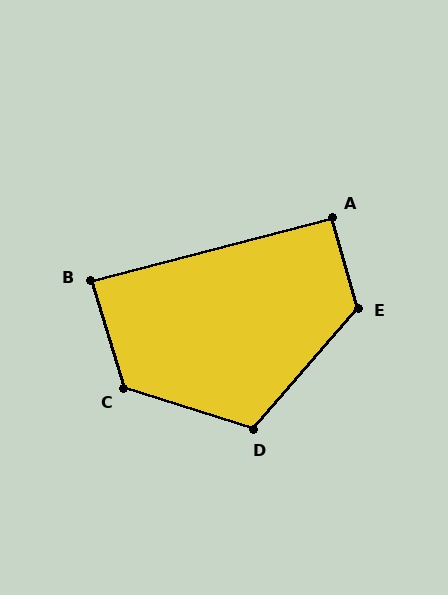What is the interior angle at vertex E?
Approximately 123 degrees (obtuse).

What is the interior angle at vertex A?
Approximately 91 degrees (approximately right).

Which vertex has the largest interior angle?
C, at approximately 125 degrees.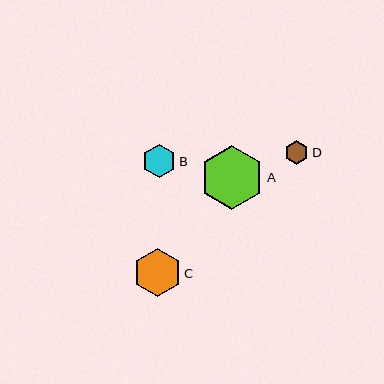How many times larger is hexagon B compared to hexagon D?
Hexagon B is approximately 1.4 times the size of hexagon D.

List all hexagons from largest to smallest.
From largest to smallest: A, C, B, D.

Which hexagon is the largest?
Hexagon A is the largest with a size of approximately 64 pixels.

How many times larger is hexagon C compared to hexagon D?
Hexagon C is approximately 2.0 times the size of hexagon D.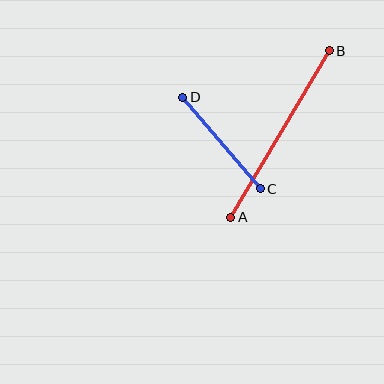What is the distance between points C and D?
The distance is approximately 120 pixels.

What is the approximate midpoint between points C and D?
The midpoint is at approximately (222, 143) pixels.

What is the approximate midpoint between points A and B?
The midpoint is at approximately (280, 134) pixels.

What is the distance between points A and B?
The distance is approximately 194 pixels.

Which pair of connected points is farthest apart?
Points A and B are farthest apart.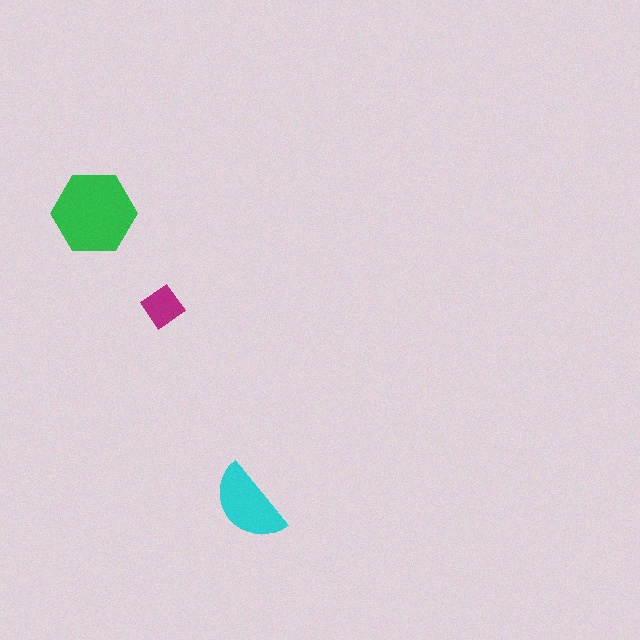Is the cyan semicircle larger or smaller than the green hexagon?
Smaller.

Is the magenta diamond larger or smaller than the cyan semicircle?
Smaller.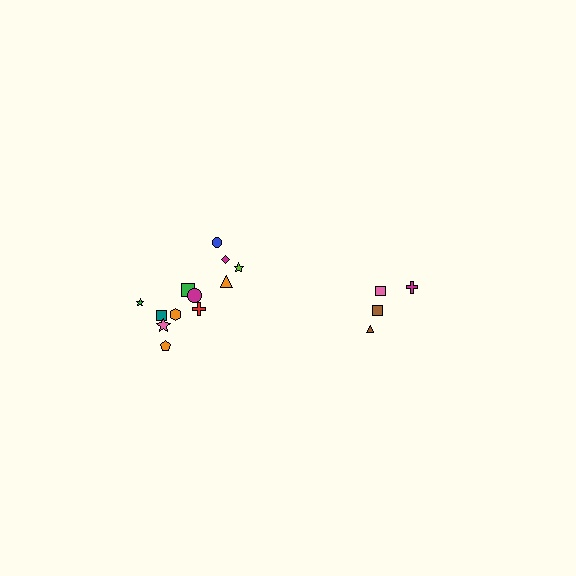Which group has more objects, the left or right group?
The left group.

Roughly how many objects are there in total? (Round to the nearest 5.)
Roughly 15 objects in total.